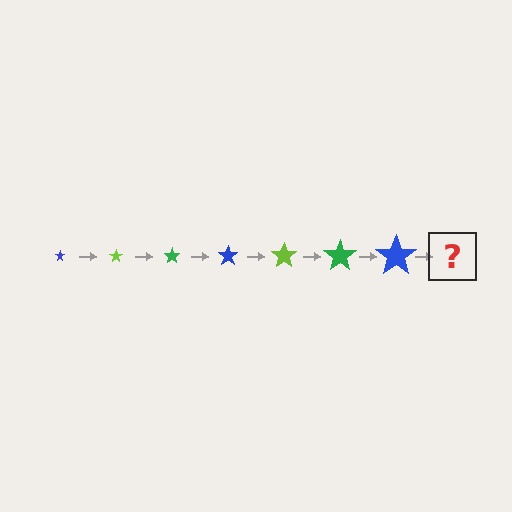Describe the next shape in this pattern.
It should be a lime star, larger than the previous one.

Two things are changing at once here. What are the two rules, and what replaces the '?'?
The two rules are that the star grows larger each step and the color cycles through blue, lime, and green. The '?' should be a lime star, larger than the previous one.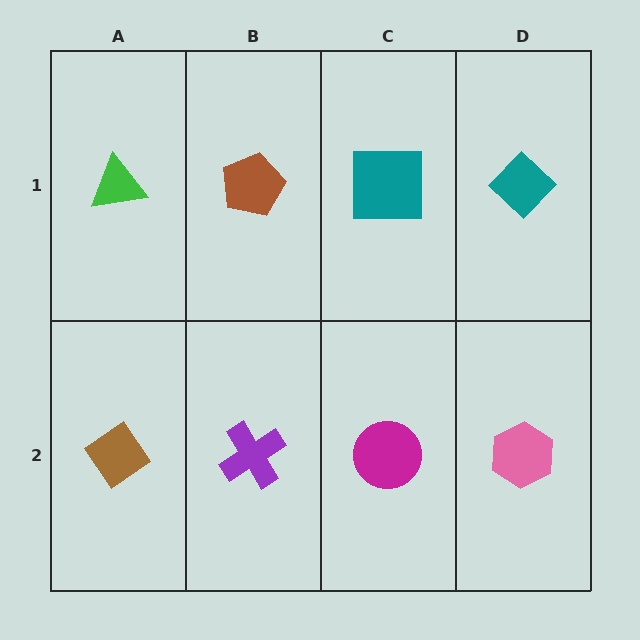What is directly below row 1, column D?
A pink hexagon.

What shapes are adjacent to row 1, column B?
A purple cross (row 2, column B), a green triangle (row 1, column A), a teal square (row 1, column C).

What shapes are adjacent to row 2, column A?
A green triangle (row 1, column A), a purple cross (row 2, column B).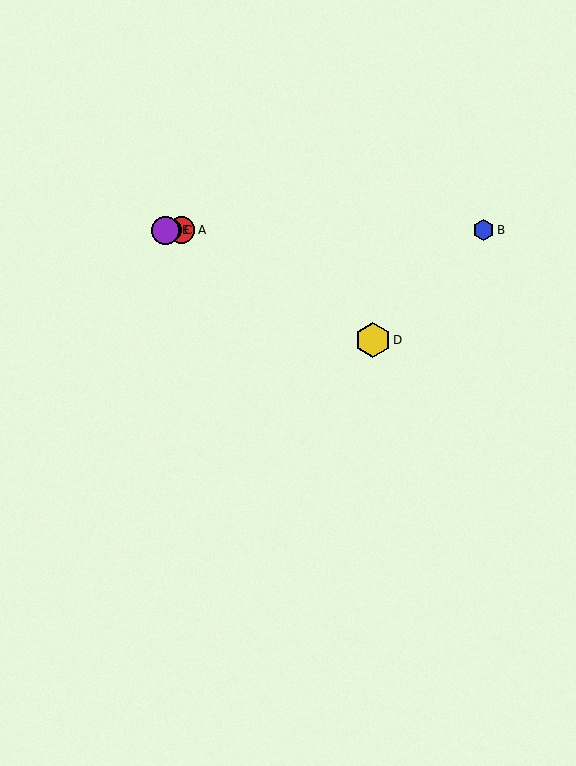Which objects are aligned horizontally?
Objects A, B, C, E are aligned horizontally.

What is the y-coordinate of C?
Object C is at y≈230.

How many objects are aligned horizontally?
4 objects (A, B, C, E) are aligned horizontally.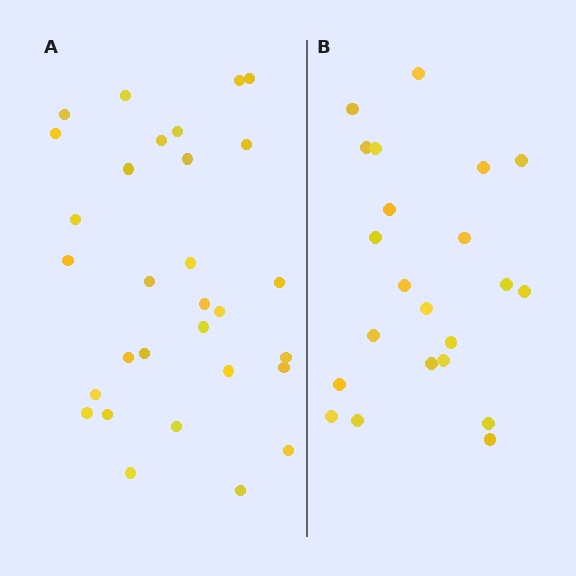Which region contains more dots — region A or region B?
Region A (the left region) has more dots.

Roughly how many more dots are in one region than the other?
Region A has roughly 8 or so more dots than region B.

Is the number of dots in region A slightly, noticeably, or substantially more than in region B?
Region A has noticeably more, but not dramatically so. The ratio is roughly 1.4 to 1.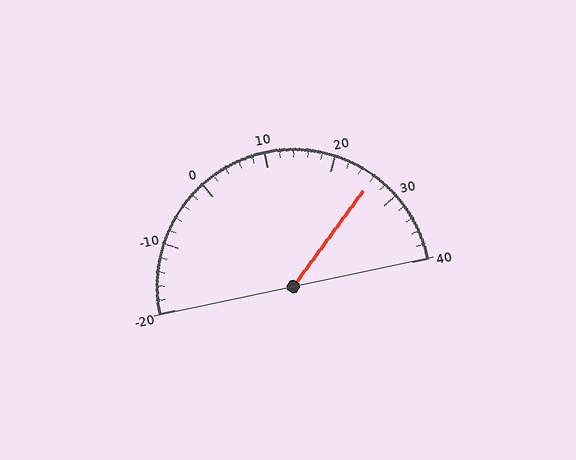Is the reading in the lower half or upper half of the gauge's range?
The reading is in the upper half of the range (-20 to 40).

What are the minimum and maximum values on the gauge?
The gauge ranges from -20 to 40.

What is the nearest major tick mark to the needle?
The nearest major tick mark is 30.